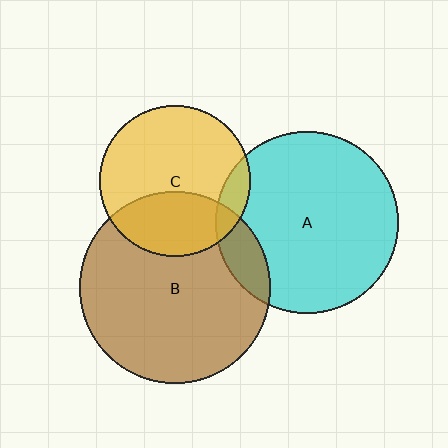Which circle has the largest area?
Circle B (brown).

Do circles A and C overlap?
Yes.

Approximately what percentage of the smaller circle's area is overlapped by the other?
Approximately 10%.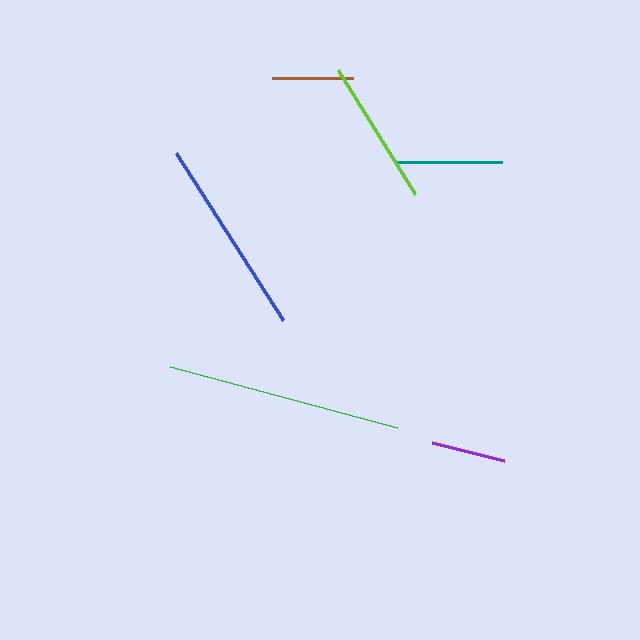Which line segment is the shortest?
The purple line is the shortest at approximately 74 pixels.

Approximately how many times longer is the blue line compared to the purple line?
The blue line is approximately 2.7 times the length of the purple line.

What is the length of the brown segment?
The brown segment is approximately 81 pixels long.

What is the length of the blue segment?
The blue segment is approximately 199 pixels long.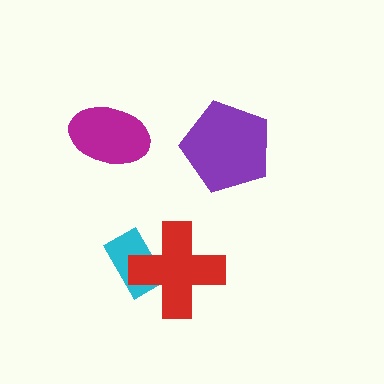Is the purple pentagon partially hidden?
No, no other shape covers it.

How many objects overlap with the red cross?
1 object overlaps with the red cross.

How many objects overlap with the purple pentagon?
0 objects overlap with the purple pentagon.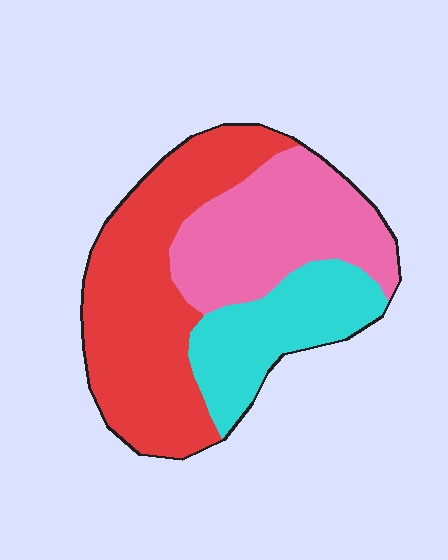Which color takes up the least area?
Cyan, at roughly 25%.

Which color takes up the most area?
Red, at roughly 45%.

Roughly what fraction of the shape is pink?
Pink covers roughly 30% of the shape.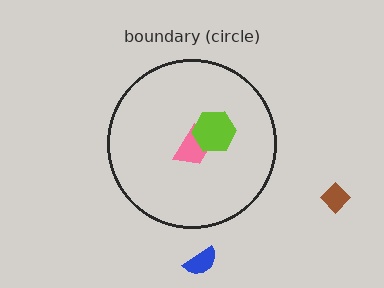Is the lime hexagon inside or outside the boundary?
Inside.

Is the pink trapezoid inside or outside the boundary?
Inside.